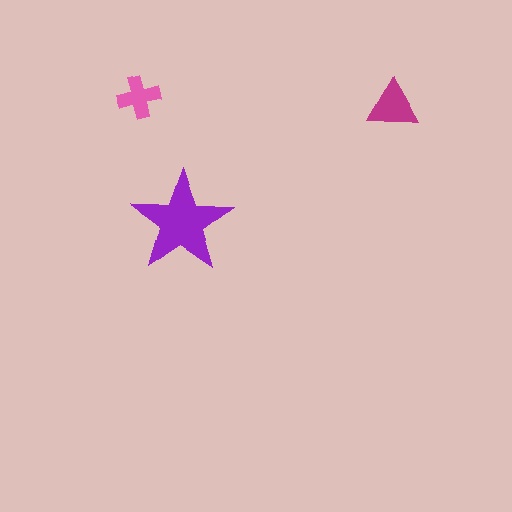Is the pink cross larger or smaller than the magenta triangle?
Smaller.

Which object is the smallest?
The pink cross.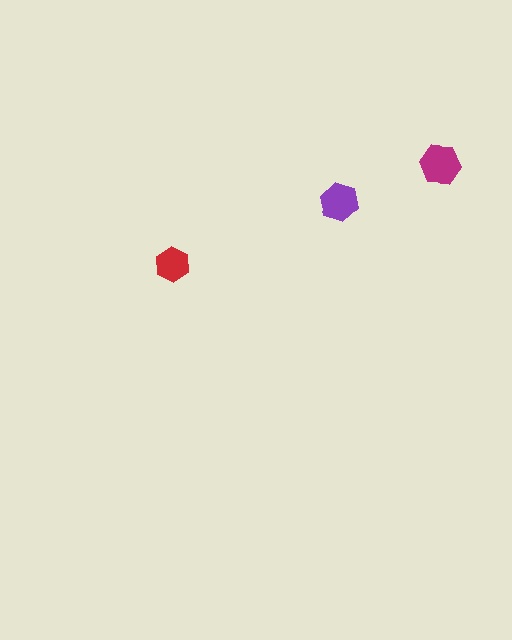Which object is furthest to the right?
The magenta hexagon is rightmost.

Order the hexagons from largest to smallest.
the magenta one, the purple one, the red one.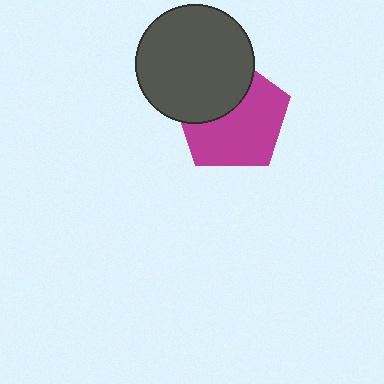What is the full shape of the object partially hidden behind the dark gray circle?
The partially hidden object is a magenta pentagon.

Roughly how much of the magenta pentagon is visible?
About half of it is visible (roughly 62%).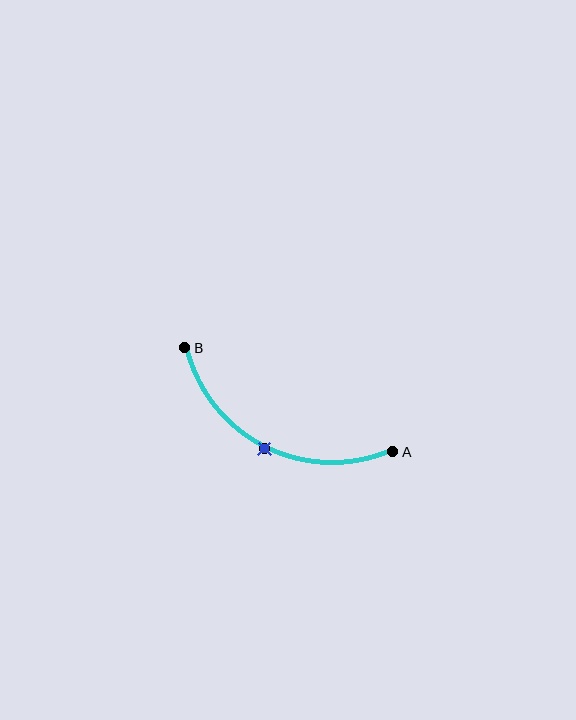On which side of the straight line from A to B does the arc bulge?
The arc bulges below the straight line connecting A and B.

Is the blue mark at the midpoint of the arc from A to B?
Yes. The blue mark lies on the arc at equal arc-length from both A and B — it is the arc midpoint.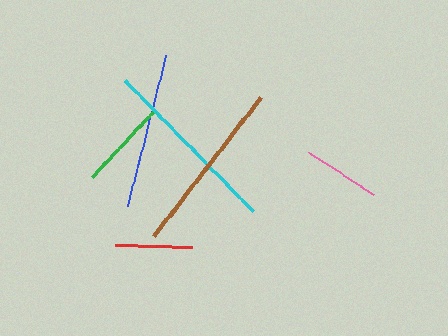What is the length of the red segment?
The red segment is approximately 76 pixels long.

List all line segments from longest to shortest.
From longest to shortest: cyan, brown, blue, green, pink, red.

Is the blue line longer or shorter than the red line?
The blue line is longer than the red line.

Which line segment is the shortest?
The red line is the shortest at approximately 76 pixels.